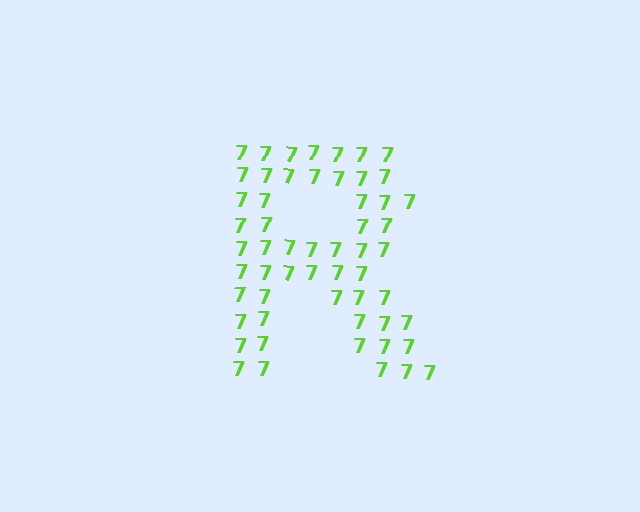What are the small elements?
The small elements are digit 7's.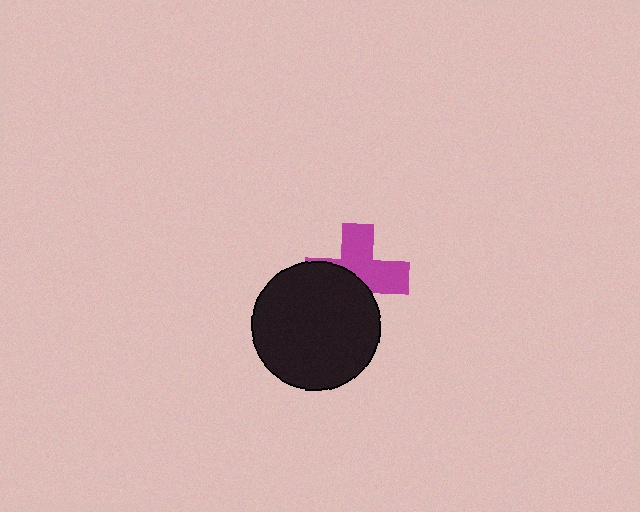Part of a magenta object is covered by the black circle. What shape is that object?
It is a cross.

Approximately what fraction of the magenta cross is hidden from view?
Roughly 47% of the magenta cross is hidden behind the black circle.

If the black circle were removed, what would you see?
You would see the complete magenta cross.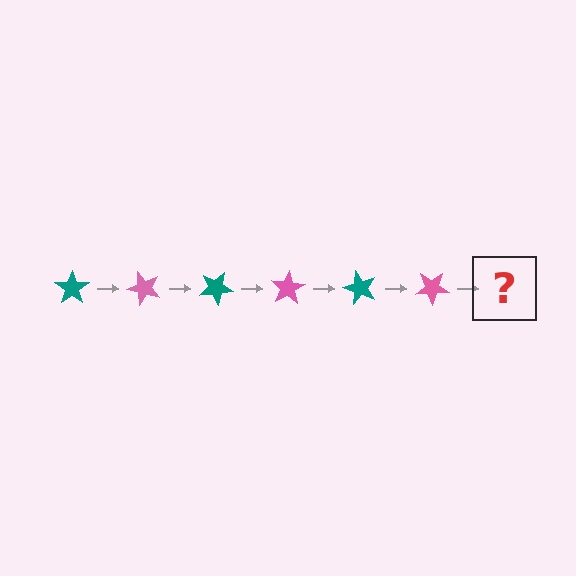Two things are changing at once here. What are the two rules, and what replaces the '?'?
The two rules are that it rotates 50 degrees each step and the color cycles through teal and pink. The '?' should be a teal star, rotated 300 degrees from the start.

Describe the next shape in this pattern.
It should be a teal star, rotated 300 degrees from the start.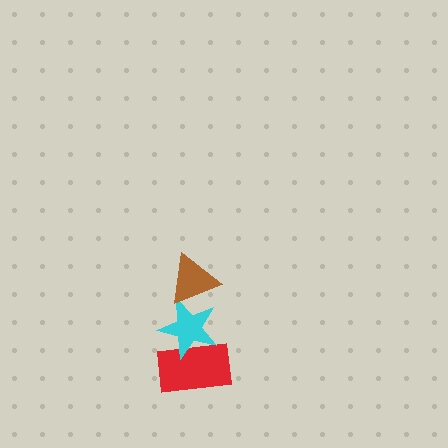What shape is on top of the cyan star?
The brown triangle is on top of the cyan star.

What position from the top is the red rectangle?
The red rectangle is 3rd from the top.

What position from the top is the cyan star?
The cyan star is 2nd from the top.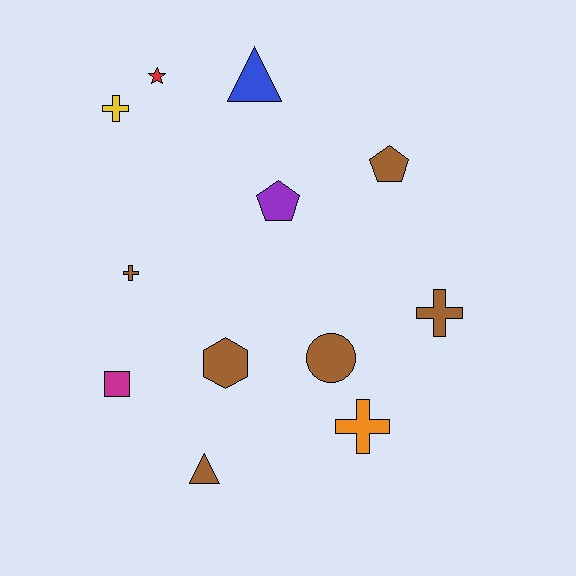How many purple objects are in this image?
There is 1 purple object.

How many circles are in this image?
There is 1 circle.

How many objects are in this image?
There are 12 objects.